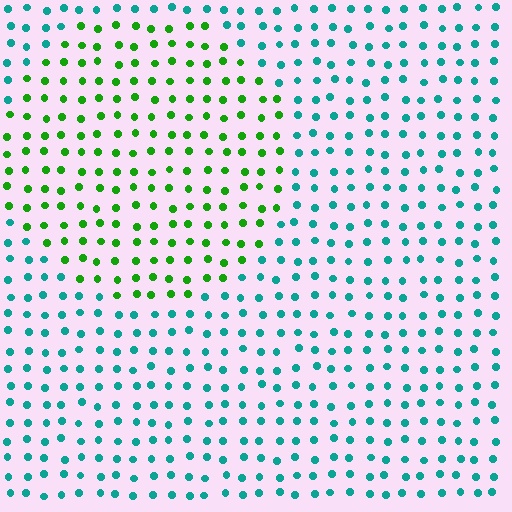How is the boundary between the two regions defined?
The boundary is defined purely by a slight shift in hue (about 57 degrees). Spacing, size, and orientation are identical on both sides.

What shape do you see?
I see a circle.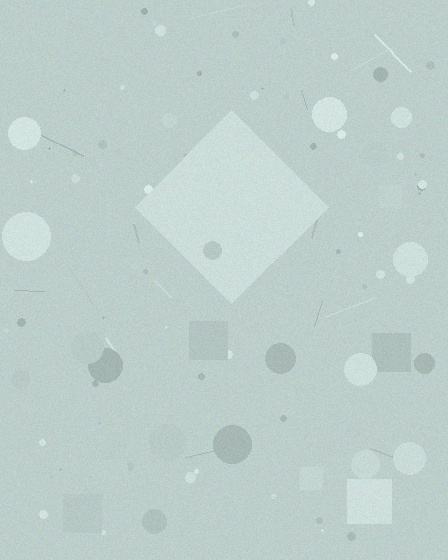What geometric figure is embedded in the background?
A diamond is embedded in the background.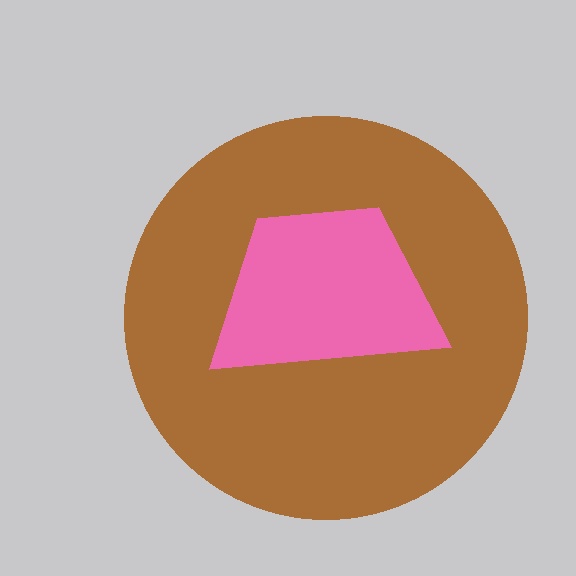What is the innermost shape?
The pink trapezoid.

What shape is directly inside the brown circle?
The pink trapezoid.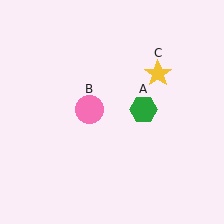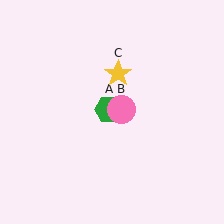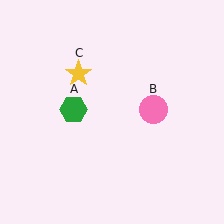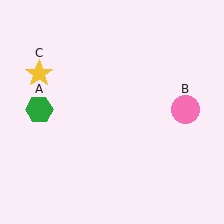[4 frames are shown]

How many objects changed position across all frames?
3 objects changed position: green hexagon (object A), pink circle (object B), yellow star (object C).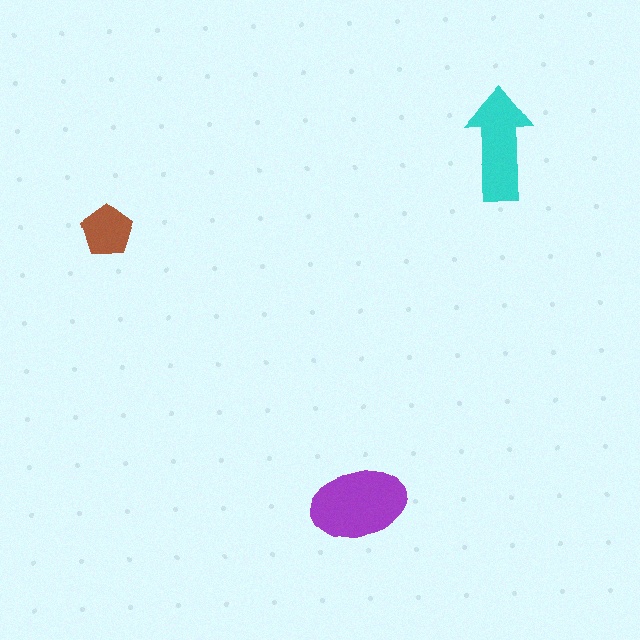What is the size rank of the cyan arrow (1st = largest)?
2nd.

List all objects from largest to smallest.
The purple ellipse, the cyan arrow, the brown pentagon.